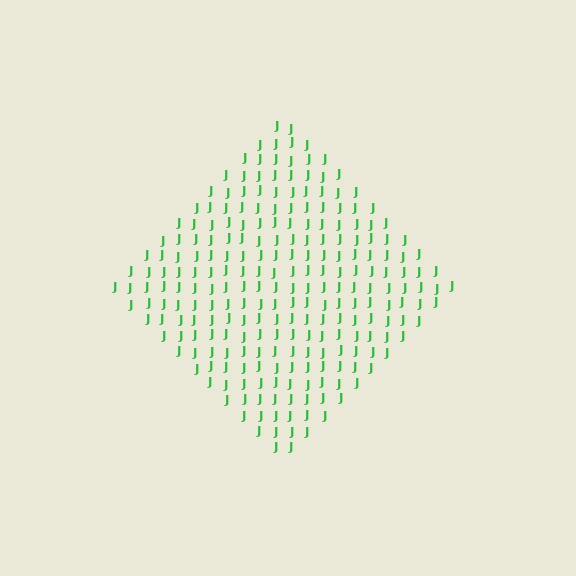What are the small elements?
The small elements are letter J's.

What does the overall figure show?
The overall figure shows a diamond.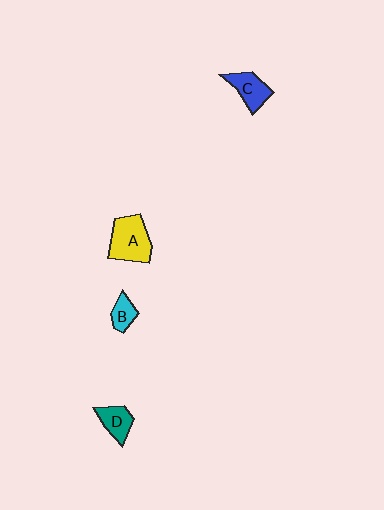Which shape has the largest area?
Shape A (yellow).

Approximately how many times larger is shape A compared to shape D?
Approximately 1.7 times.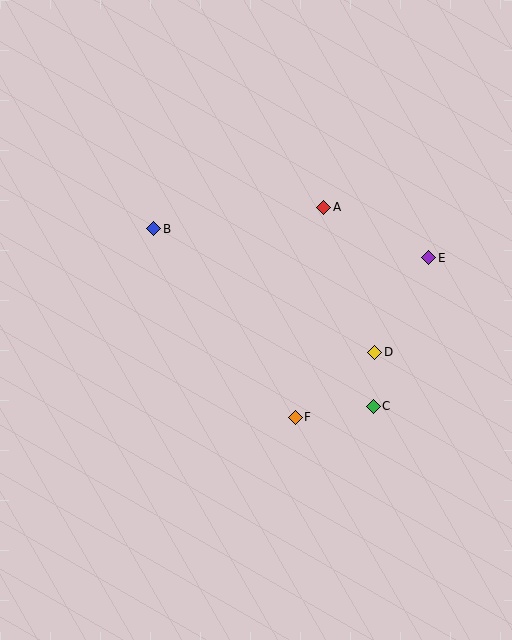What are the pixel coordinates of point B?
Point B is at (154, 229).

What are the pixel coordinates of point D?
Point D is at (375, 352).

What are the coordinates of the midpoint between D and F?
The midpoint between D and F is at (335, 385).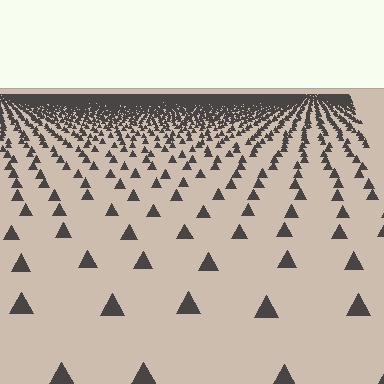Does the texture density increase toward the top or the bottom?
Density increases toward the top.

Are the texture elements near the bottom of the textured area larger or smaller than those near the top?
Larger. Near the bottom, elements are closer to the viewer and appear at a bigger on-screen size.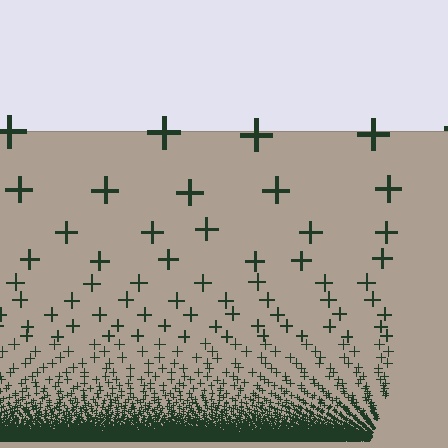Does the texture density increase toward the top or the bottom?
Density increases toward the bottom.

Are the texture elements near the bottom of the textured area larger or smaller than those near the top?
Smaller. The gradient is inverted — elements near the bottom are smaller and denser.